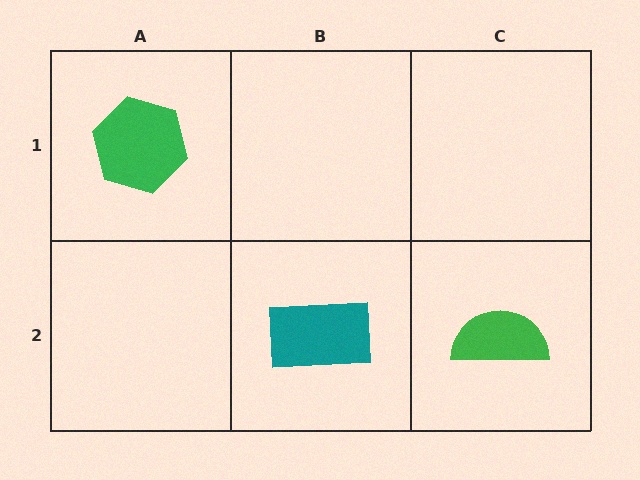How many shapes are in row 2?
2 shapes.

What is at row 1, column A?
A green hexagon.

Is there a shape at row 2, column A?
No, that cell is empty.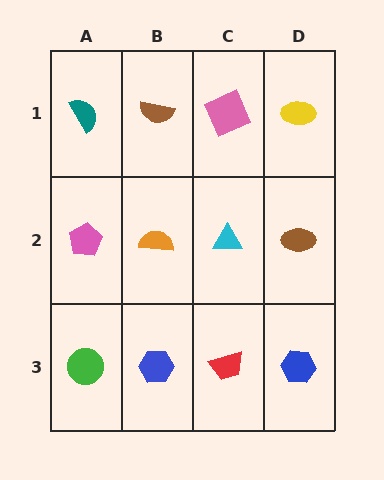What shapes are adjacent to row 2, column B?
A brown semicircle (row 1, column B), a blue hexagon (row 3, column B), a pink pentagon (row 2, column A), a cyan triangle (row 2, column C).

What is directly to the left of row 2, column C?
An orange semicircle.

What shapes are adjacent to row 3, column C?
A cyan triangle (row 2, column C), a blue hexagon (row 3, column B), a blue hexagon (row 3, column D).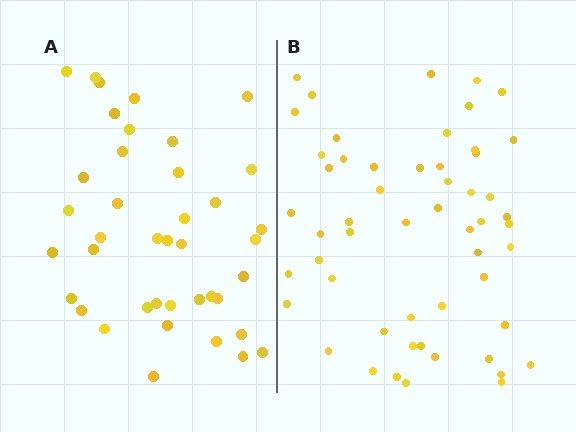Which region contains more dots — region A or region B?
Region B (the right region) has more dots.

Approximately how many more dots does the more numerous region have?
Region B has approximately 15 more dots than region A.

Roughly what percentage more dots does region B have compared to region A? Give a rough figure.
About 35% more.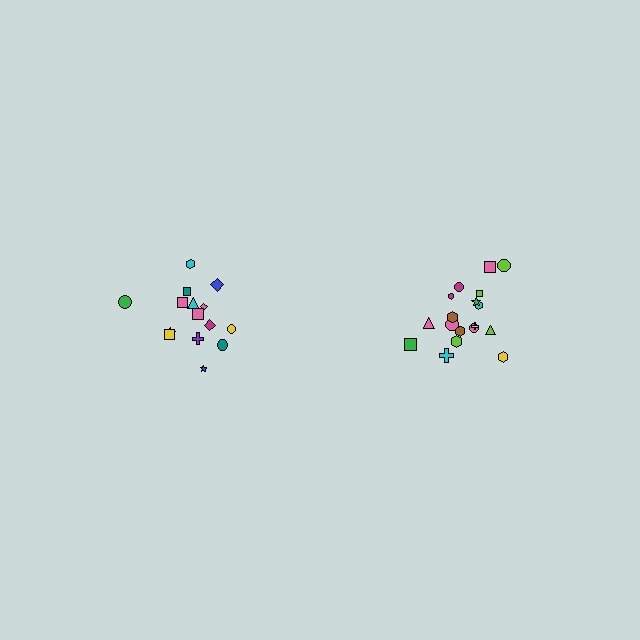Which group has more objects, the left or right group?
The right group.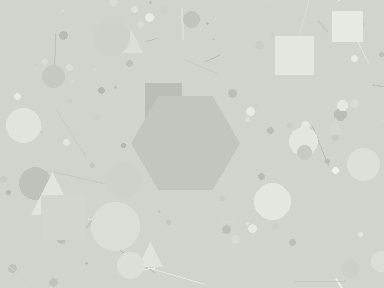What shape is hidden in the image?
A hexagon is hidden in the image.